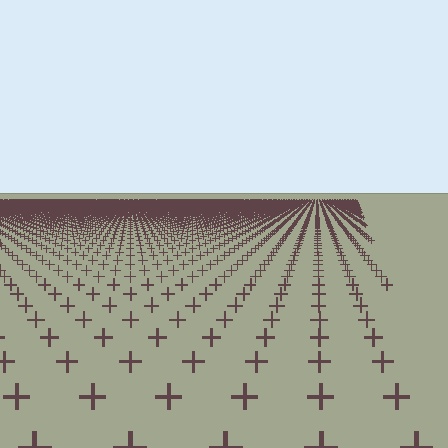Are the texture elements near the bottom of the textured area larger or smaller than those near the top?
Larger. Near the bottom, elements are closer to the viewer and appear at a bigger on-screen size.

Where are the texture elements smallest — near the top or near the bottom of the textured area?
Near the top.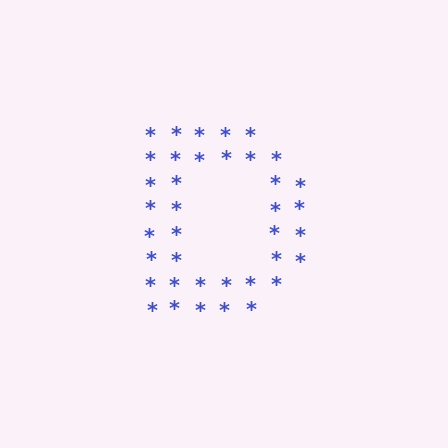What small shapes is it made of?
It is made of small asterisks.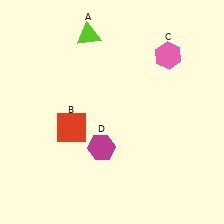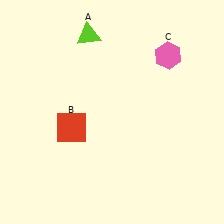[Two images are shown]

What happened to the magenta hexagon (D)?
The magenta hexagon (D) was removed in Image 2. It was in the bottom-left area of Image 1.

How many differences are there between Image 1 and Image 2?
There is 1 difference between the two images.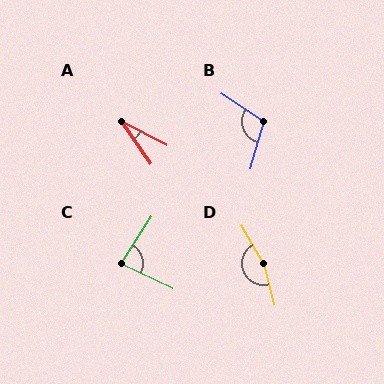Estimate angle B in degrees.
Approximately 107 degrees.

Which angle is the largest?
D, at approximately 165 degrees.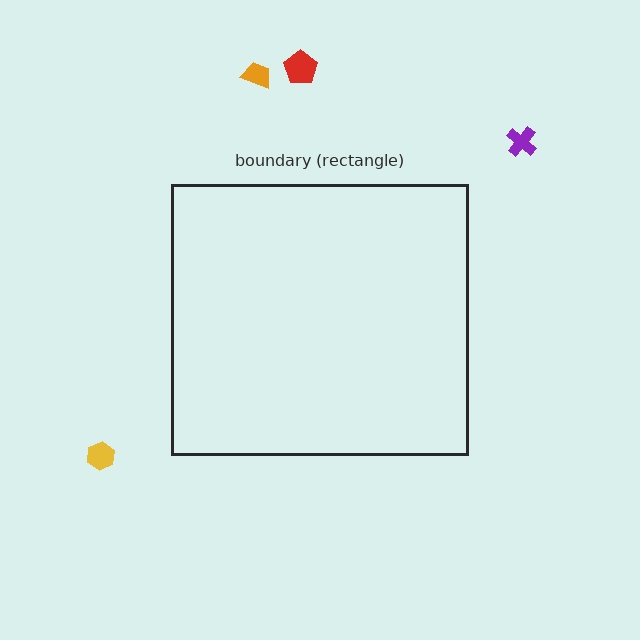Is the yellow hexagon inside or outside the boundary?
Outside.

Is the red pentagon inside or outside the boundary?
Outside.